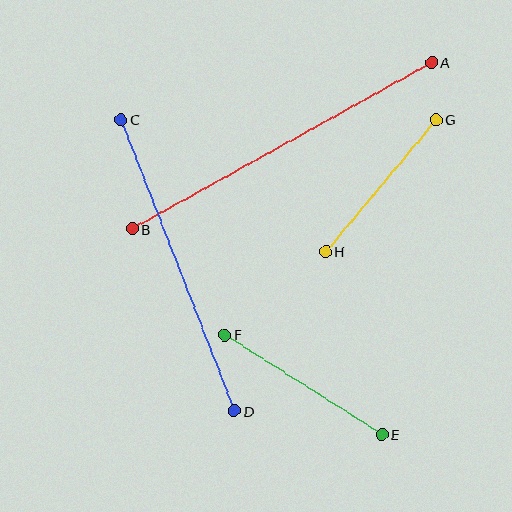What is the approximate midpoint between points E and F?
The midpoint is at approximately (304, 385) pixels.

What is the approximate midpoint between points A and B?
The midpoint is at approximately (282, 146) pixels.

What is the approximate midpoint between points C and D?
The midpoint is at approximately (178, 265) pixels.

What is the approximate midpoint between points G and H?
The midpoint is at approximately (381, 186) pixels.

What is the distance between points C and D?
The distance is approximately 313 pixels.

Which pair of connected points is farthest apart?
Points A and B are farthest apart.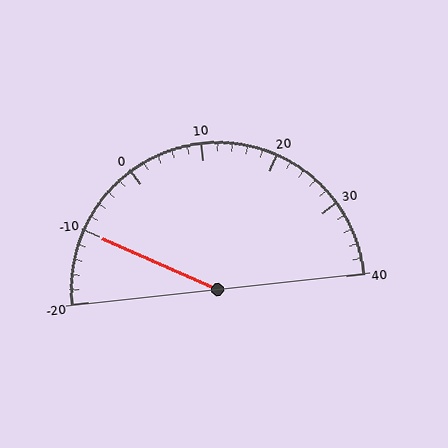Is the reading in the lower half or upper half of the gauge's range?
The reading is in the lower half of the range (-20 to 40).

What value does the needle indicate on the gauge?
The needle indicates approximately -10.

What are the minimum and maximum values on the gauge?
The gauge ranges from -20 to 40.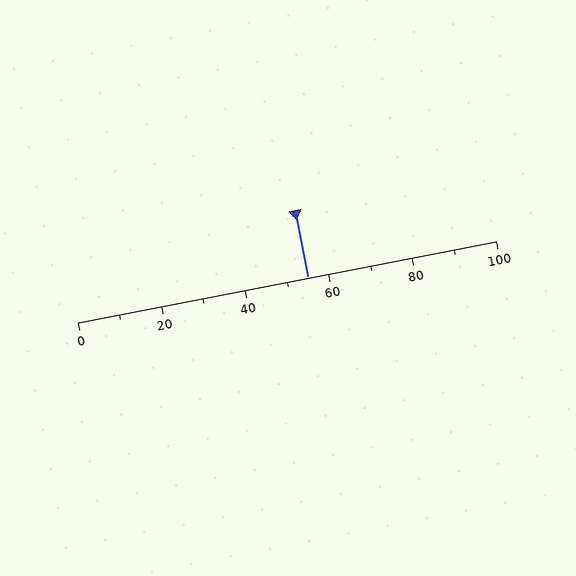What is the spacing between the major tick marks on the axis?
The major ticks are spaced 20 apart.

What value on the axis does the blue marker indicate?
The marker indicates approximately 55.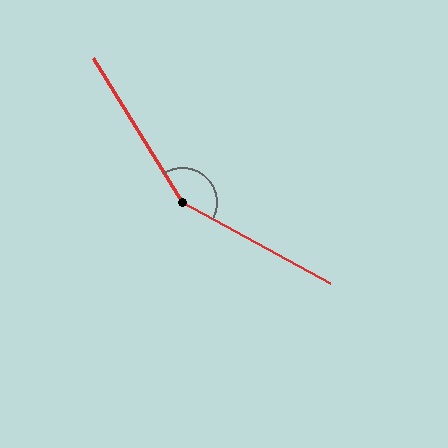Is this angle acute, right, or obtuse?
It is obtuse.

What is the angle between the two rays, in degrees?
Approximately 150 degrees.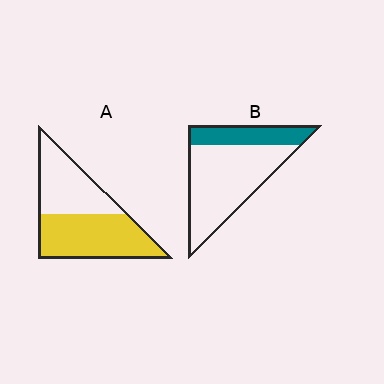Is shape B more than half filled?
No.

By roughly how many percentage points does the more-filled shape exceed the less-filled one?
By roughly 30 percentage points (A over B).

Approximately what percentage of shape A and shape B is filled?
A is approximately 55% and B is approximately 30%.